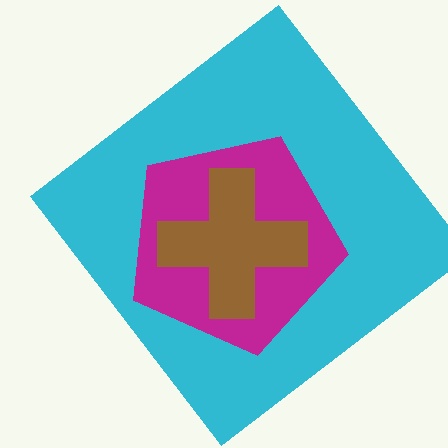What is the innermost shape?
The brown cross.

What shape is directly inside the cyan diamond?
The magenta pentagon.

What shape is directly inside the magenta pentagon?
The brown cross.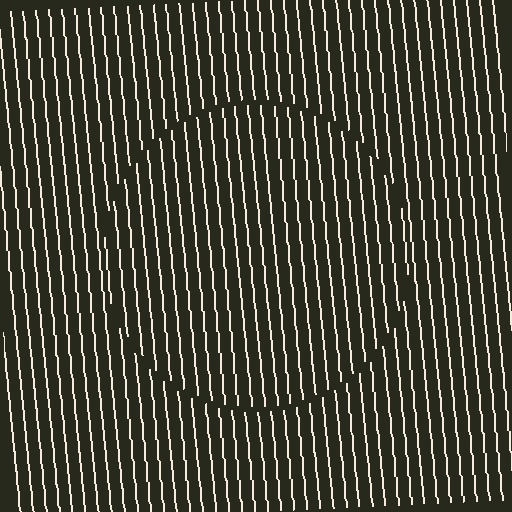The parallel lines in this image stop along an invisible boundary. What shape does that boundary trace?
An illusory circle. The interior of the shape contains the same grating, shifted by half a period — the contour is defined by the phase discontinuity where line-ends from the inner and outer gratings abut.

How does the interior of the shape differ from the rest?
The interior of the shape contains the same grating, shifted by half a period — the contour is defined by the phase discontinuity where line-ends from the inner and outer gratings abut.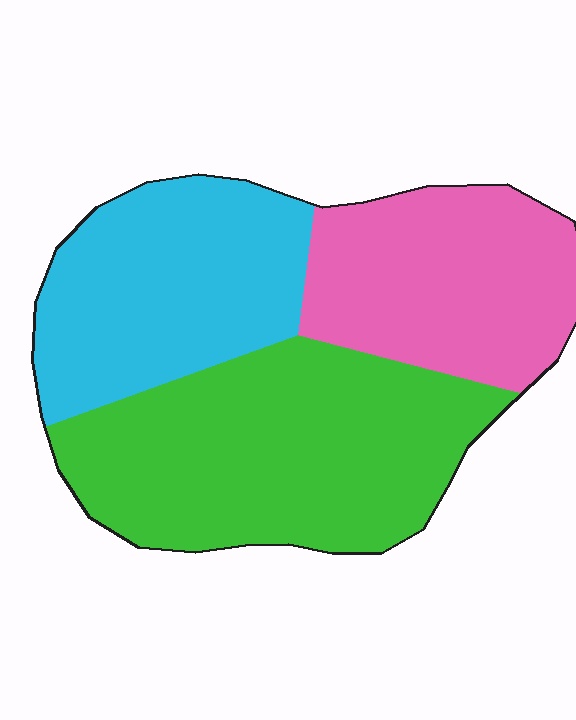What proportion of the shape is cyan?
Cyan takes up about one third (1/3) of the shape.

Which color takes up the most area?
Green, at roughly 45%.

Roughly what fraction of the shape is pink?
Pink covers about 30% of the shape.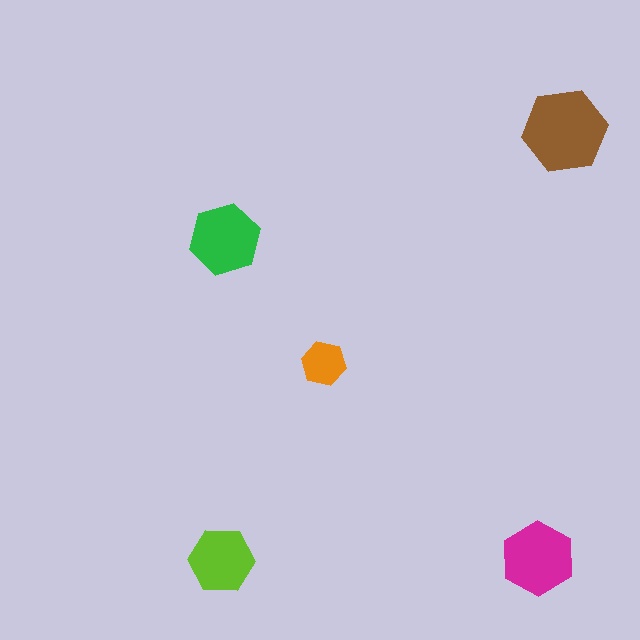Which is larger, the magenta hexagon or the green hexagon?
The magenta one.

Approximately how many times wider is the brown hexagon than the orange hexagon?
About 2 times wider.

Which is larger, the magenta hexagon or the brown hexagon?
The brown one.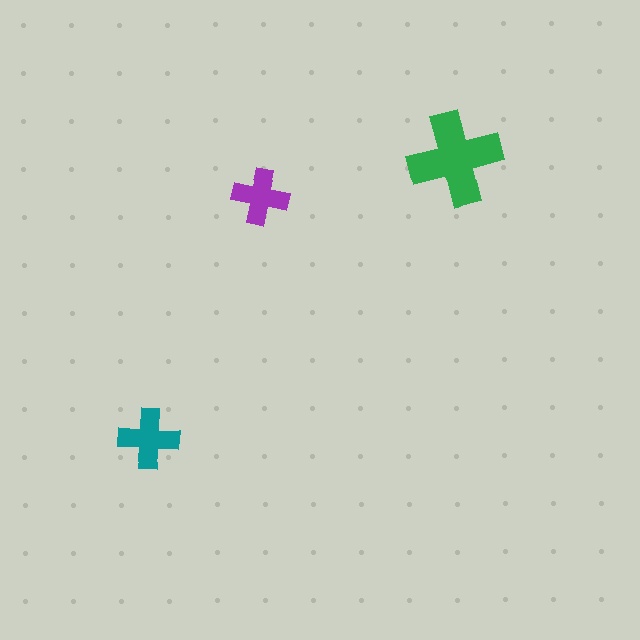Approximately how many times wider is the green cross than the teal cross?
About 1.5 times wider.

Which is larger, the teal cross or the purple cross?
The teal one.